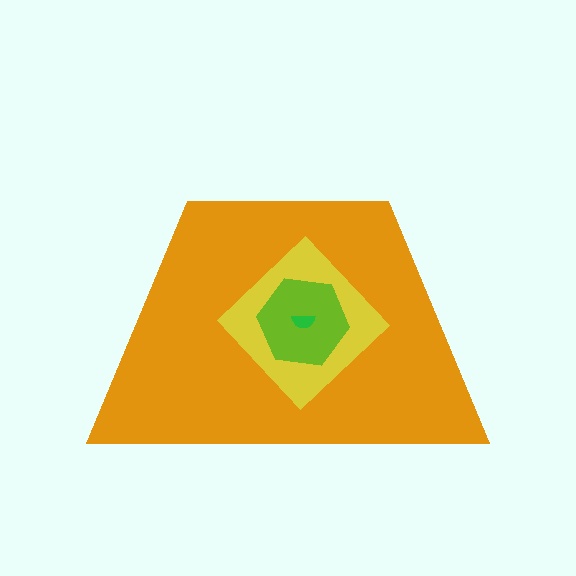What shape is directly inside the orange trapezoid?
The yellow diamond.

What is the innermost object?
The green semicircle.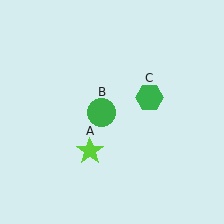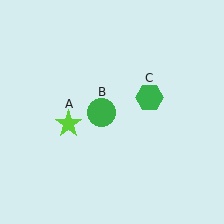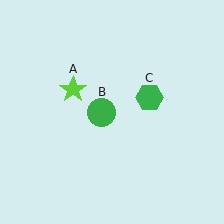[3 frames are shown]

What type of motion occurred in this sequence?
The lime star (object A) rotated clockwise around the center of the scene.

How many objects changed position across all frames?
1 object changed position: lime star (object A).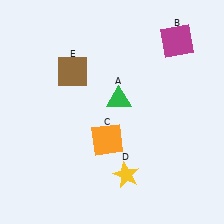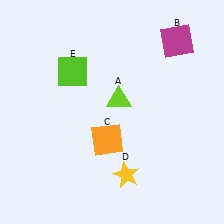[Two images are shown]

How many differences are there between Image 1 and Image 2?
There are 2 differences between the two images.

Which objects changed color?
A changed from green to lime. E changed from brown to lime.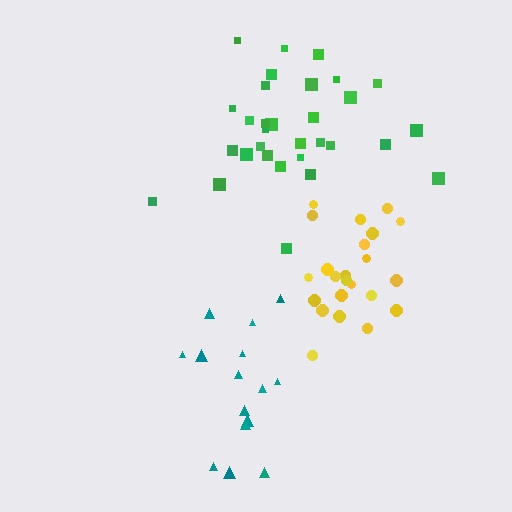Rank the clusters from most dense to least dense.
yellow, green, teal.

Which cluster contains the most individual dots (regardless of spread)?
Green (31).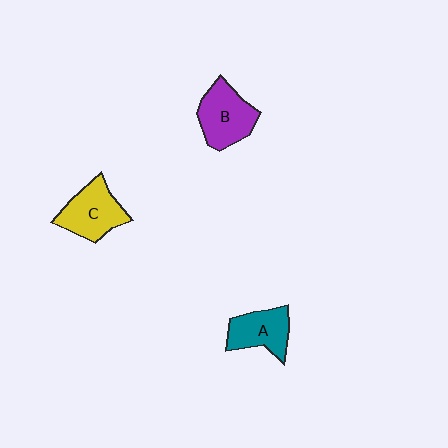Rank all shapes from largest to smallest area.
From largest to smallest: B (purple), C (yellow), A (teal).